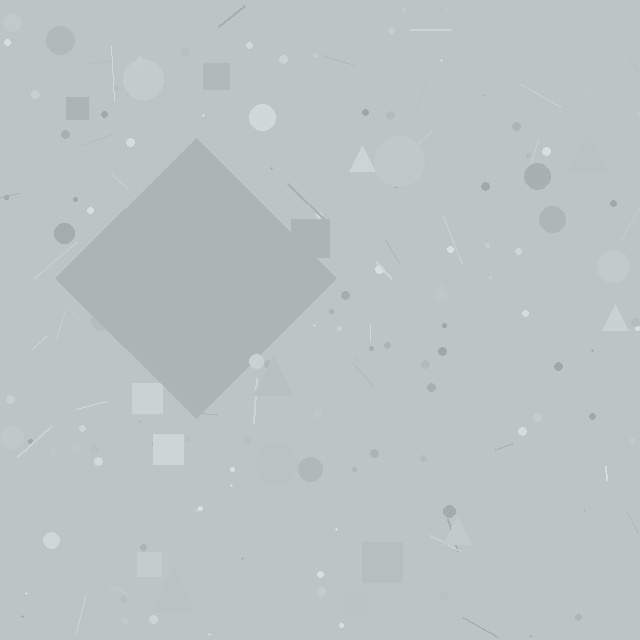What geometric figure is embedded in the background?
A diamond is embedded in the background.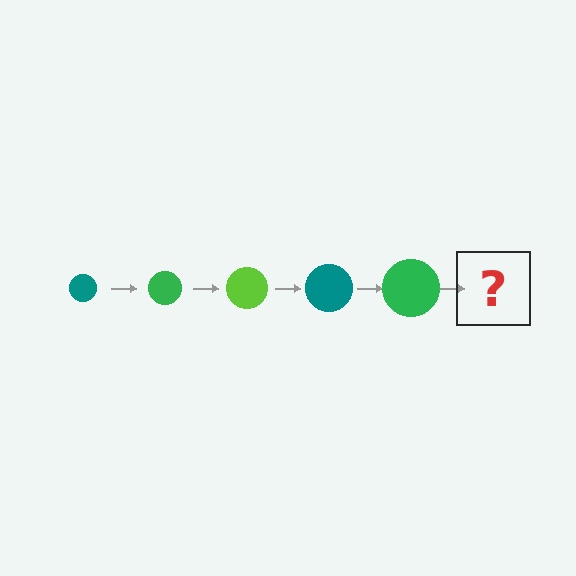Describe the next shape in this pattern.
It should be a lime circle, larger than the previous one.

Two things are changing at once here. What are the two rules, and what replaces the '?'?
The two rules are that the circle grows larger each step and the color cycles through teal, green, and lime. The '?' should be a lime circle, larger than the previous one.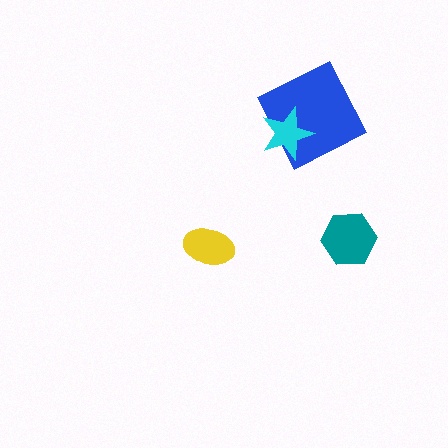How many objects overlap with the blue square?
1 object overlaps with the blue square.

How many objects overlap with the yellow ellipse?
0 objects overlap with the yellow ellipse.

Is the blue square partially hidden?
Yes, it is partially covered by another shape.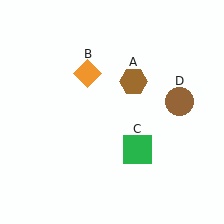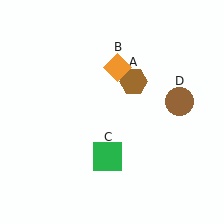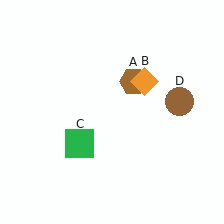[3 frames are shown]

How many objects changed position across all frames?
2 objects changed position: orange diamond (object B), green square (object C).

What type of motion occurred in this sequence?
The orange diamond (object B), green square (object C) rotated clockwise around the center of the scene.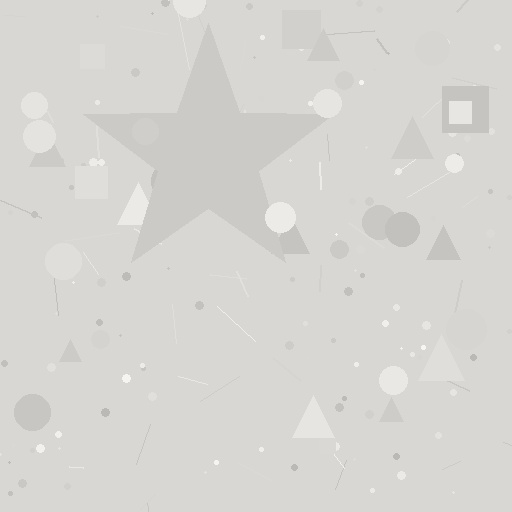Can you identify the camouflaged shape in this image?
The camouflaged shape is a star.